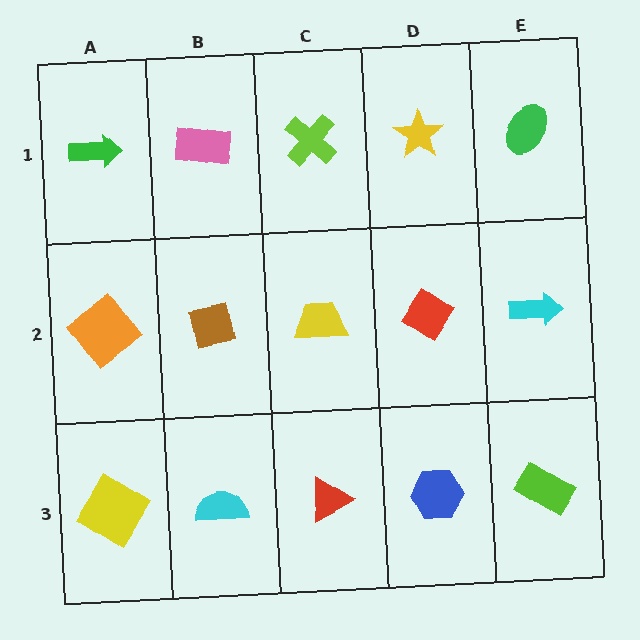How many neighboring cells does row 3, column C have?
3.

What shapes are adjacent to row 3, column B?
A brown square (row 2, column B), a yellow diamond (row 3, column A), a red triangle (row 3, column C).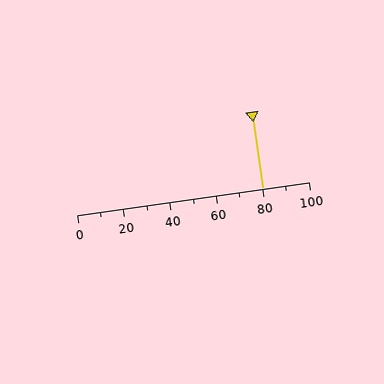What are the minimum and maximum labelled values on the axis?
The axis runs from 0 to 100.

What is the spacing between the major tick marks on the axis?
The major ticks are spaced 20 apart.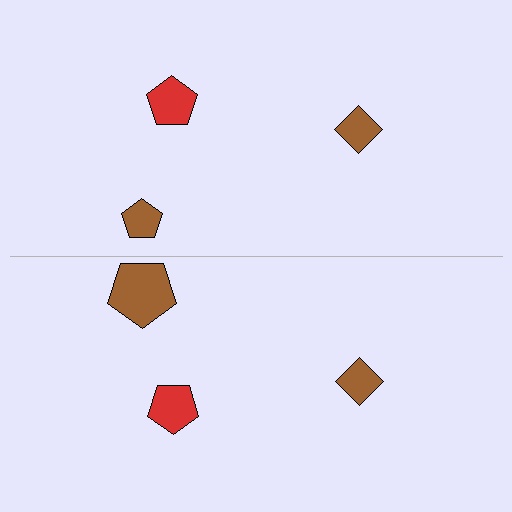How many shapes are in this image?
There are 6 shapes in this image.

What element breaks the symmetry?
The brown pentagon on the bottom side has a different size than its mirror counterpart.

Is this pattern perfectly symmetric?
No, the pattern is not perfectly symmetric. The brown pentagon on the bottom side has a different size than its mirror counterpart.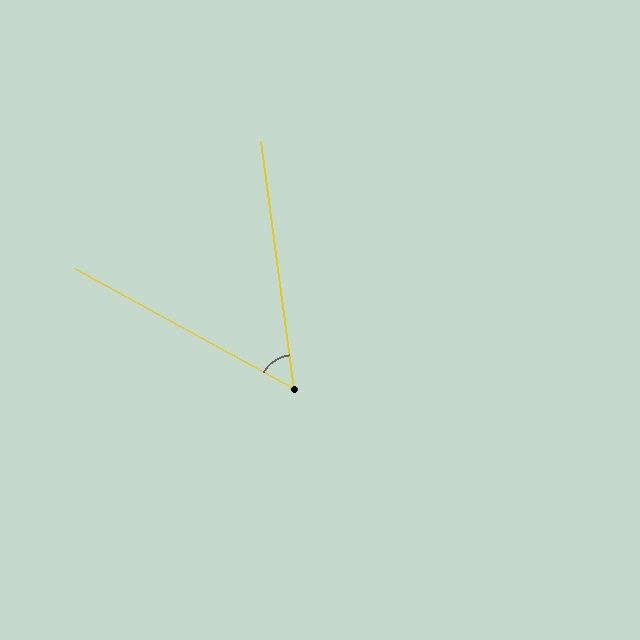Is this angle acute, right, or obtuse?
It is acute.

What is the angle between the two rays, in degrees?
Approximately 54 degrees.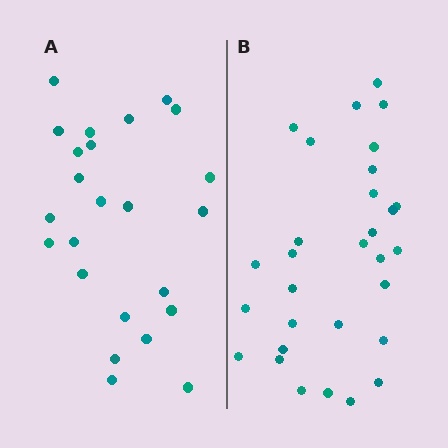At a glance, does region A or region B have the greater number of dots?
Region B (the right region) has more dots.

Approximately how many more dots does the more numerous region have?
Region B has about 6 more dots than region A.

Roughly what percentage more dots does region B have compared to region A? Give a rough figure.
About 25% more.